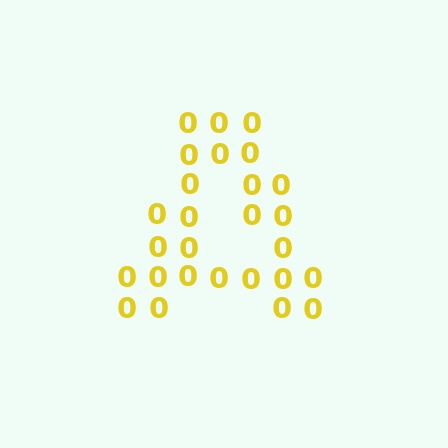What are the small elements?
The small elements are digit 0's.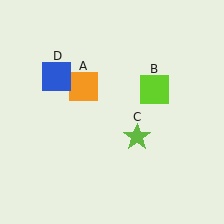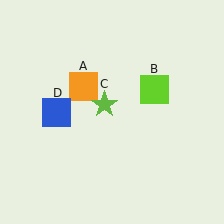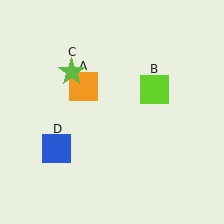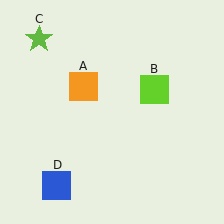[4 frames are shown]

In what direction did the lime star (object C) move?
The lime star (object C) moved up and to the left.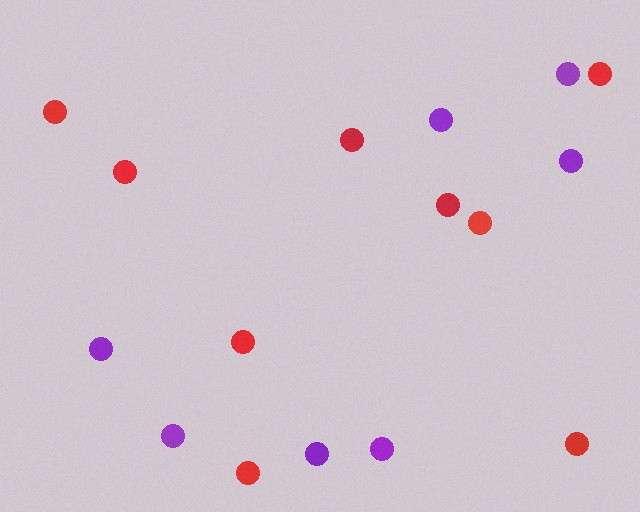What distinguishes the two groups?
There are 2 groups: one group of red circles (9) and one group of purple circles (7).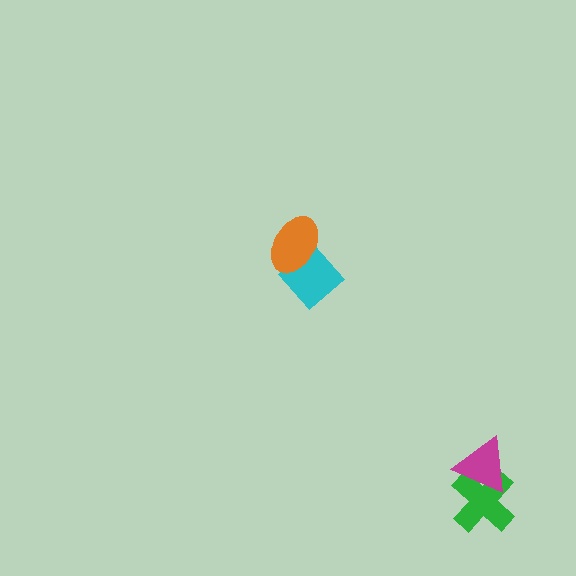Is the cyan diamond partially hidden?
Yes, it is partially covered by another shape.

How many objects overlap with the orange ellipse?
1 object overlaps with the orange ellipse.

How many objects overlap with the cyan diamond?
1 object overlaps with the cyan diamond.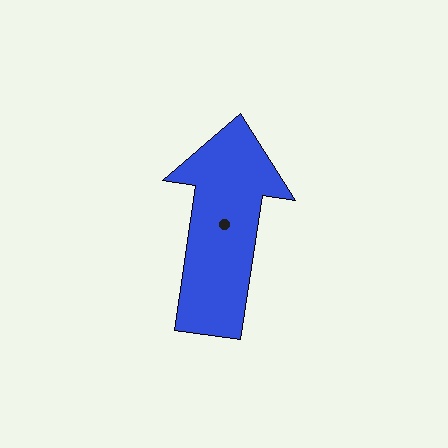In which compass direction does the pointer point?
North.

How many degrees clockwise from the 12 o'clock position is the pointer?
Approximately 8 degrees.